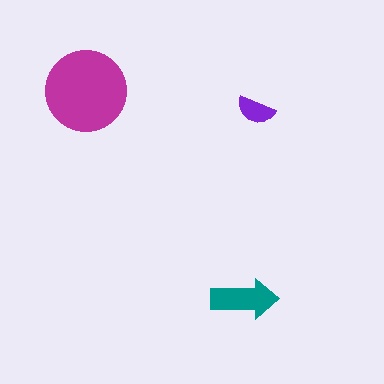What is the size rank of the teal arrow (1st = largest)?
2nd.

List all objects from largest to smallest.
The magenta circle, the teal arrow, the purple semicircle.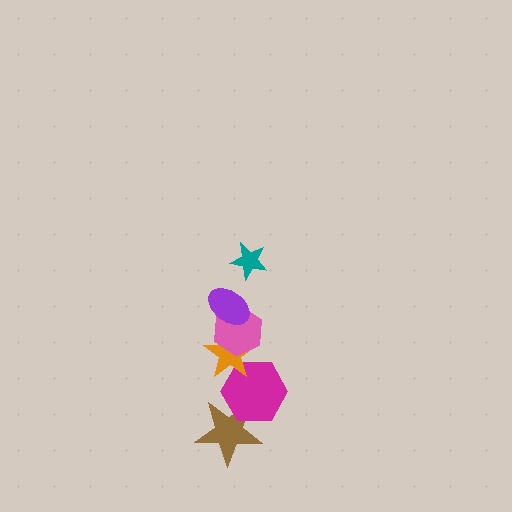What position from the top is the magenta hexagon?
The magenta hexagon is 5th from the top.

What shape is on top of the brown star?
The magenta hexagon is on top of the brown star.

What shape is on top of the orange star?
The pink hexagon is on top of the orange star.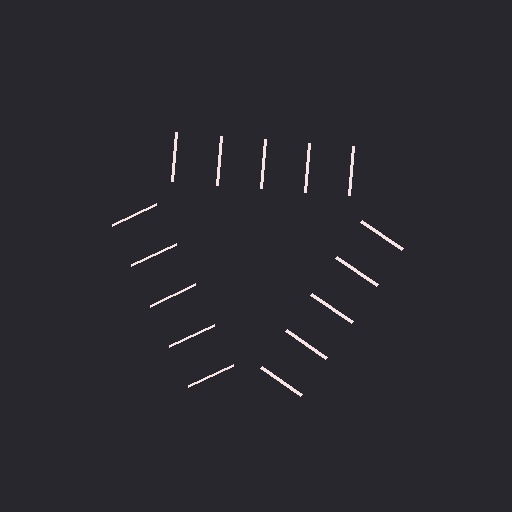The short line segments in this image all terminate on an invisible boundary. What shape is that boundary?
An illusory triangle — the line segments terminate on its edges but no continuous stroke is drawn.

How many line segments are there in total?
15 — 5 along each of the 3 edges.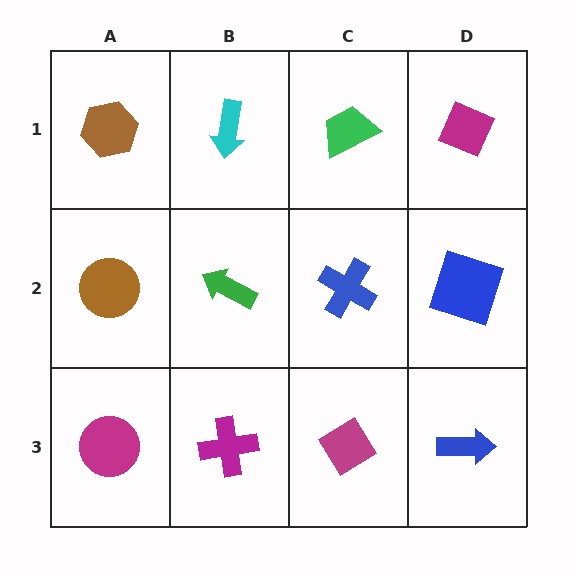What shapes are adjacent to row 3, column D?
A blue square (row 2, column D), a magenta diamond (row 3, column C).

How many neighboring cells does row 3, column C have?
3.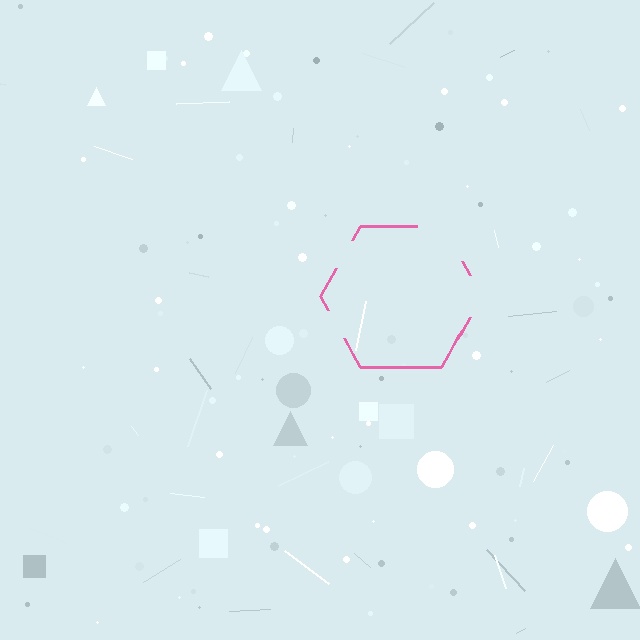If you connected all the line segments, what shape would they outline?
They would outline a hexagon.